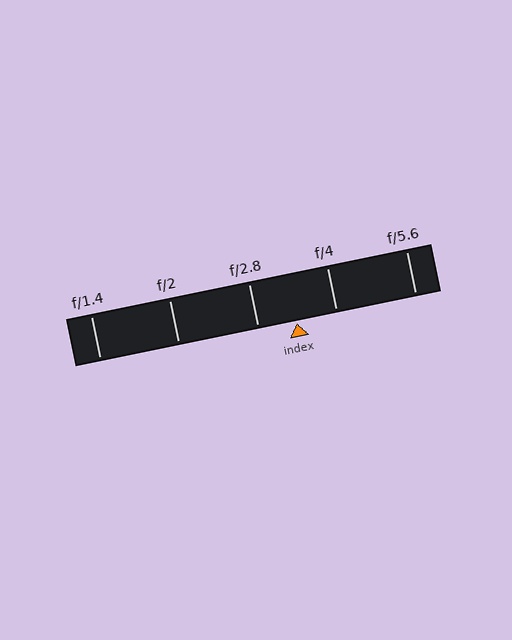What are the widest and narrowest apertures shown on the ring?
The widest aperture shown is f/1.4 and the narrowest is f/5.6.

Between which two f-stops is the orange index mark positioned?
The index mark is between f/2.8 and f/4.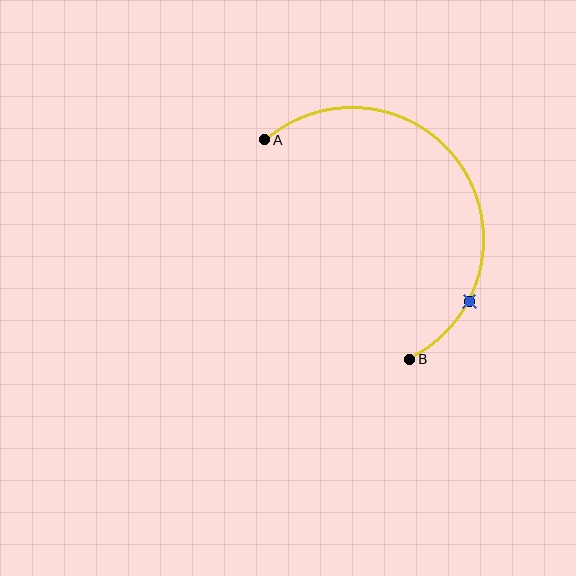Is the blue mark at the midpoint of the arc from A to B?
No. The blue mark lies on the arc but is closer to endpoint B. The arc midpoint would be at the point on the curve equidistant along the arc from both A and B.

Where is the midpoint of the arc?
The arc midpoint is the point on the curve farthest from the straight line joining A and B. It sits to the right of that line.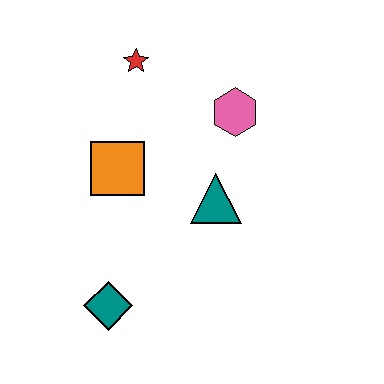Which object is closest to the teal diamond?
The orange square is closest to the teal diamond.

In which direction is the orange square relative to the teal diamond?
The orange square is above the teal diamond.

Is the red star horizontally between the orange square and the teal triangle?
Yes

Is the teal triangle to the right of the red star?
Yes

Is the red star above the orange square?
Yes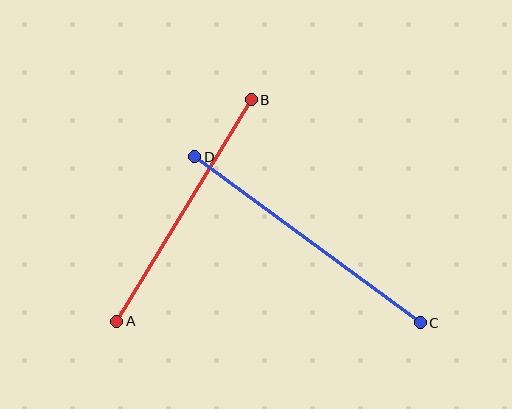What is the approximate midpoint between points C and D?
The midpoint is at approximately (307, 240) pixels.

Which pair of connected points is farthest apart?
Points C and D are farthest apart.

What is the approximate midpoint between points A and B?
The midpoint is at approximately (184, 210) pixels.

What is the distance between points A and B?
The distance is approximately 259 pixels.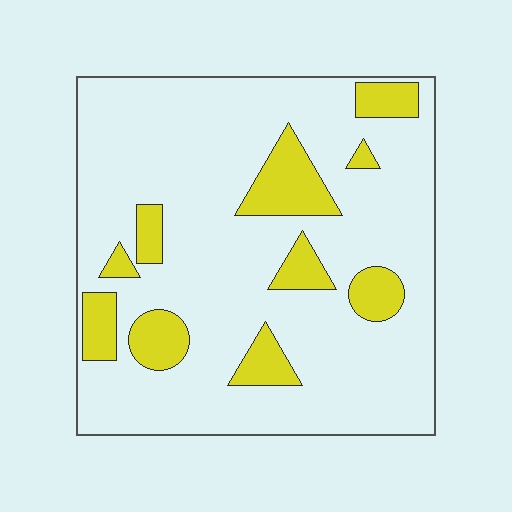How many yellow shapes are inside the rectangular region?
10.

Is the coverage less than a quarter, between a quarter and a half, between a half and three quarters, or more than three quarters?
Less than a quarter.